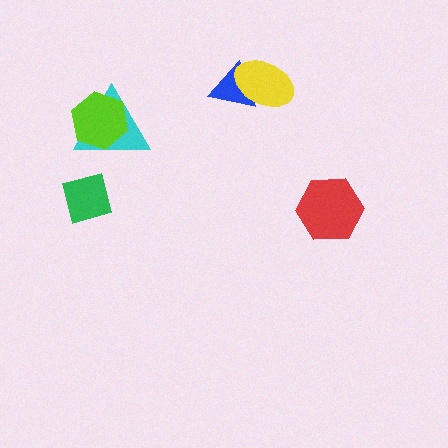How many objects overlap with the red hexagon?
0 objects overlap with the red hexagon.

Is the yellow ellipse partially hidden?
No, no other shape covers it.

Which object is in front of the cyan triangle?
The lime hexagon is in front of the cyan triangle.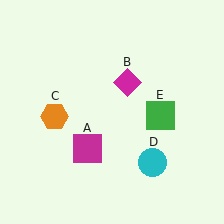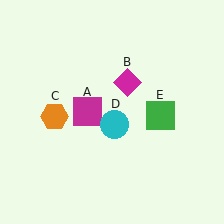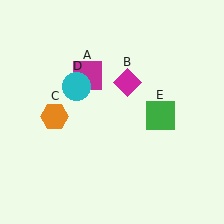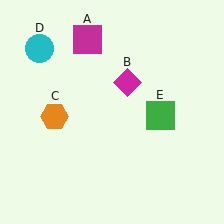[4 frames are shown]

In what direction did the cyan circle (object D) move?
The cyan circle (object D) moved up and to the left.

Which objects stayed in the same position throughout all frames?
Magenta diamond (object B) and orange hexagon (object C) and green square (object E) remained stationary.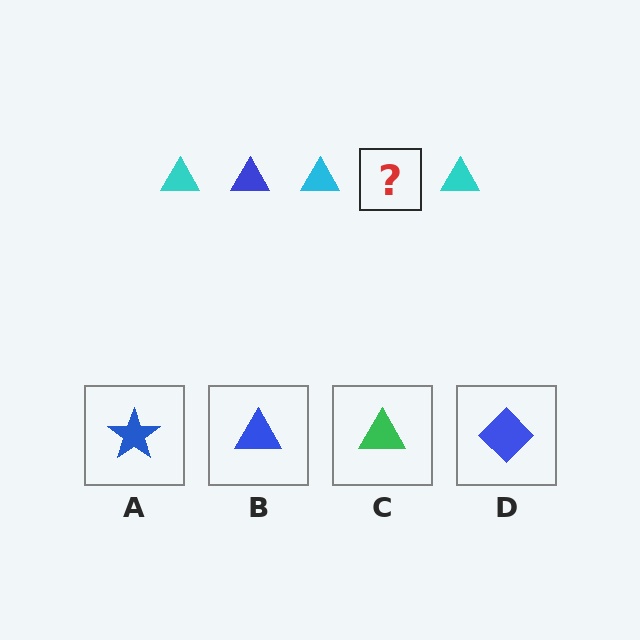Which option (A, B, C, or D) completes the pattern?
B.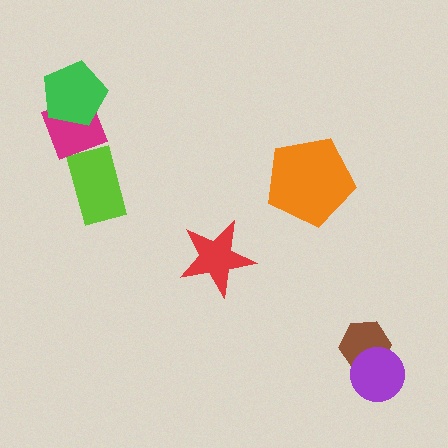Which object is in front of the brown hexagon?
The purple circle is in front of the brown hexagon.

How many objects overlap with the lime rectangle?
0 objects overlap with the lime rectangle.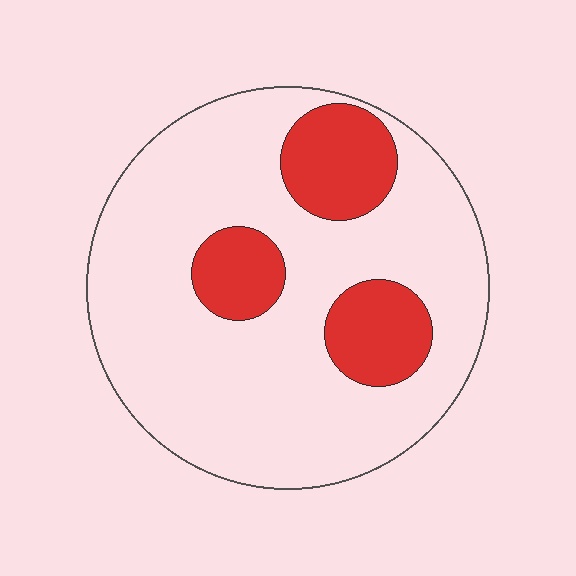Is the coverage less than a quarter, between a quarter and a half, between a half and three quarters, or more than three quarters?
Less than a quarter.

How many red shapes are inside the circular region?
3.